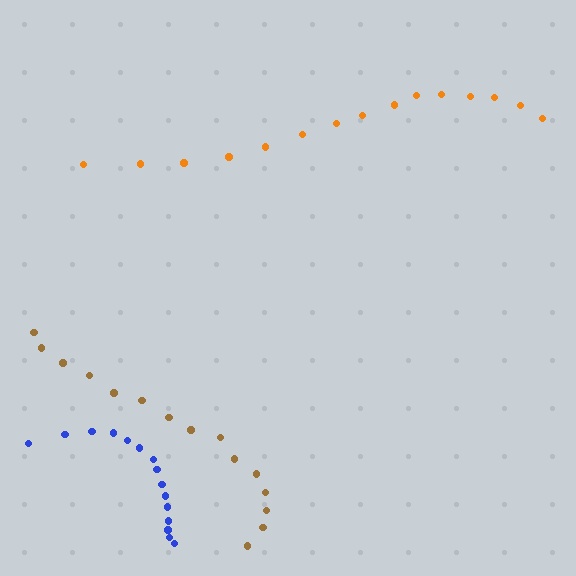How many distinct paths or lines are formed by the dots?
There are 3 distinct paths.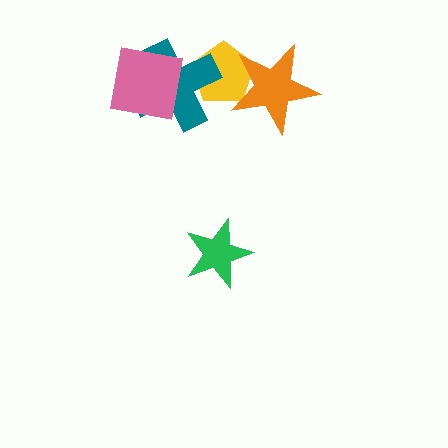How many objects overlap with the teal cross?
2 objects overlap with the teal cross.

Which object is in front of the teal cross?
The pink square is in front of the teal cross.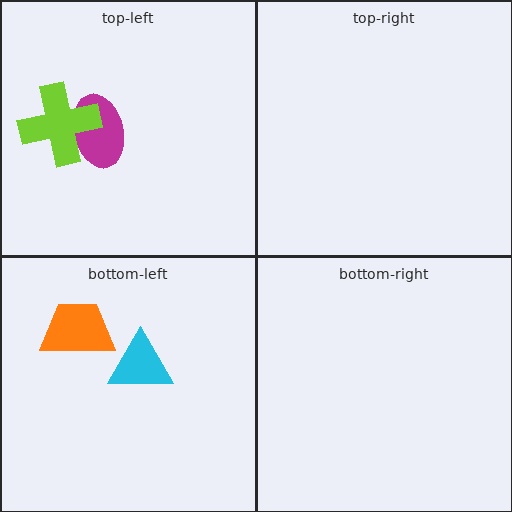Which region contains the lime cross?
The top-left region.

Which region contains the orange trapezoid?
The bottom-left region.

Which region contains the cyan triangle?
The bottom-left region.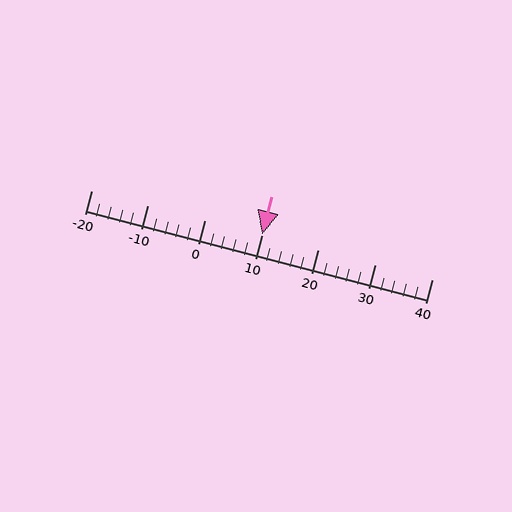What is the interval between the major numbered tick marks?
The major tick marks are spaced 10 units apart.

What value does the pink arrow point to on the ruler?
The pink arrow points to approximately 10.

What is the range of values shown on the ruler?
The ruler shows values from -20 to 40.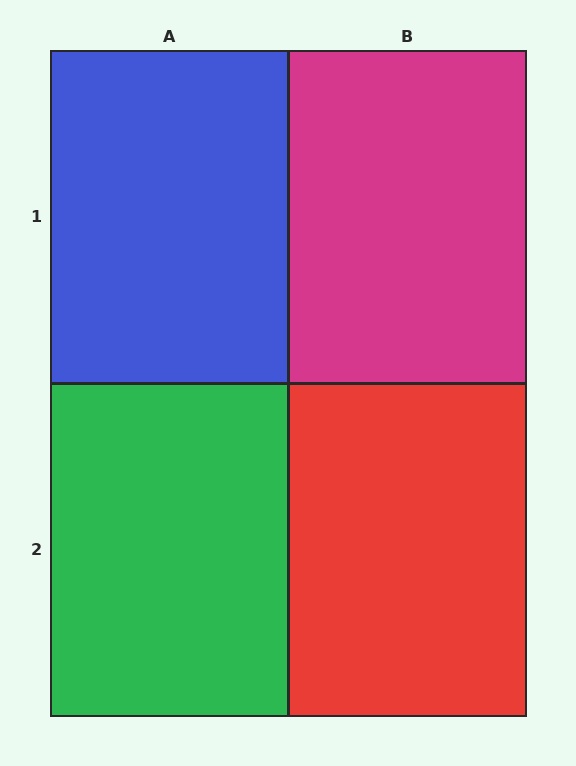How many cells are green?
1 cell is green.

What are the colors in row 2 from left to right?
Green, red.